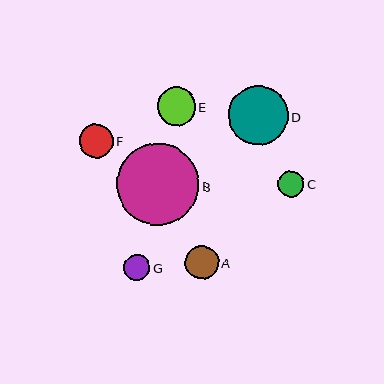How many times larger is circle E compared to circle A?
Circle E is approximately 1.2 times the size of circle A.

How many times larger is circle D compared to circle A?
Circle D is approximately 1.8 times the size of circle A.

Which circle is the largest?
Circle B is the largest with a size of approximately 82 pixels.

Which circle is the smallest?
Circle G is the smallest with a size of approximately 26 pixels.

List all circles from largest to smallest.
From largest to smallest: B, D, E, F, A, C, G.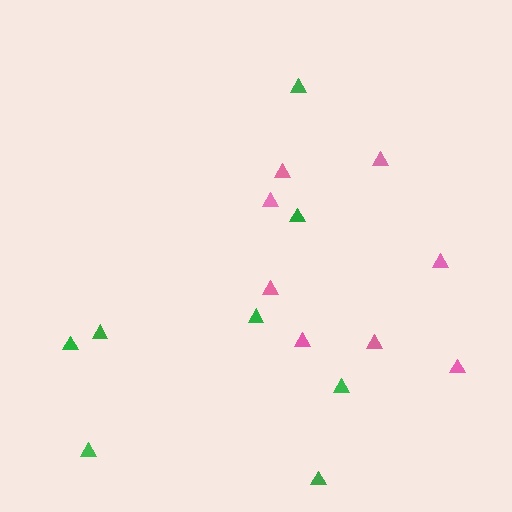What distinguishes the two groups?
There are 2 groups: one group of green triangles (8) and one group of pink triangles (8).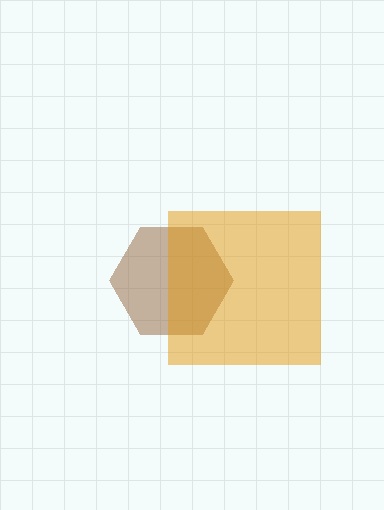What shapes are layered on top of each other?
The layered shapes are: a brown hexagon, an orange square.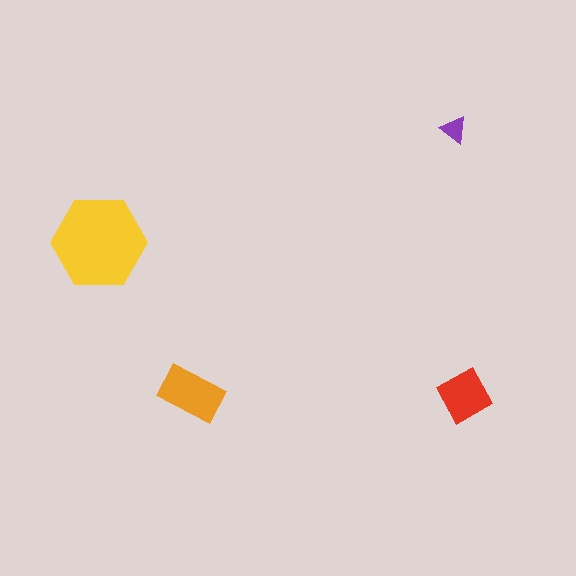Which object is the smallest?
The purple triangle.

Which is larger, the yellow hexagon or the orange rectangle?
The yellow hexagon.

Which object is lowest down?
The red square is bottommost.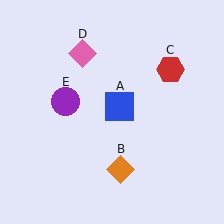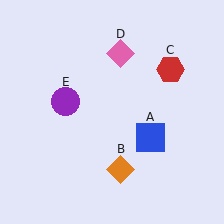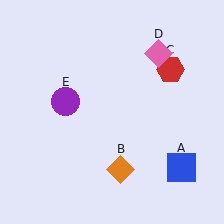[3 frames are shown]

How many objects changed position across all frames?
2 objects changed position: blue square (object A), pink diamond (object D).